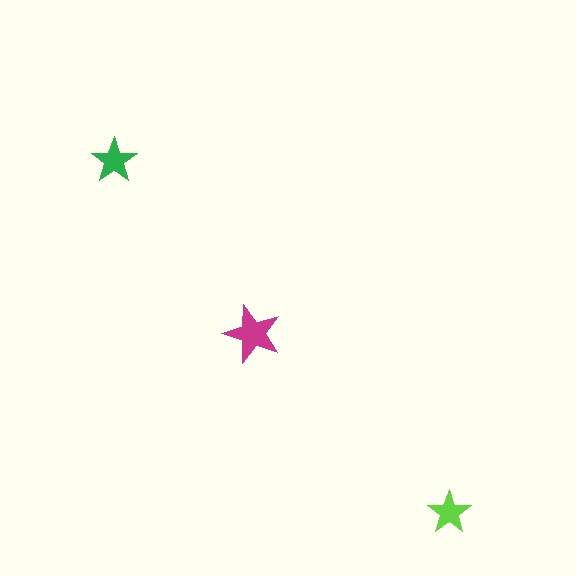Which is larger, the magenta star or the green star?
The magenta one.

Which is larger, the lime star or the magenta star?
The magenta one.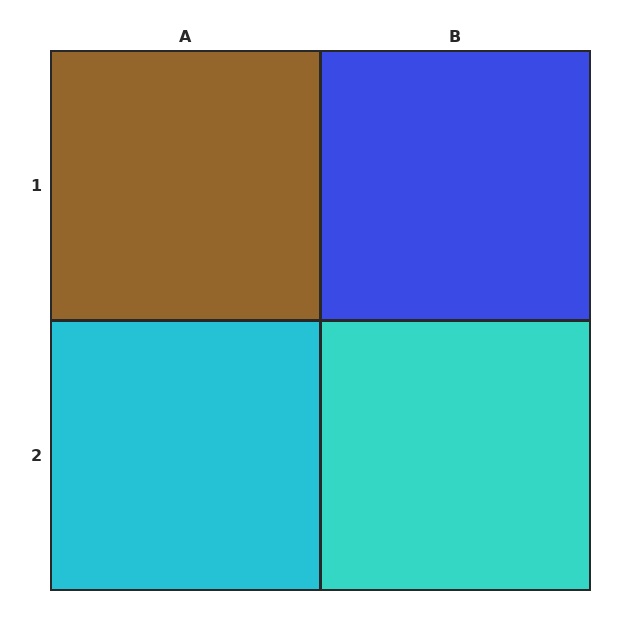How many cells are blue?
1 cell is blue.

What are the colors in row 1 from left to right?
Brown, blue.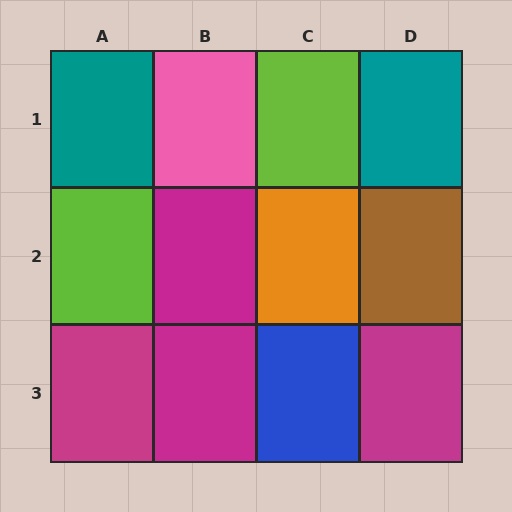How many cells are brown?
1 cell is brown.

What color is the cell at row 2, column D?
Brown.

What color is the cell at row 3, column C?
Blue.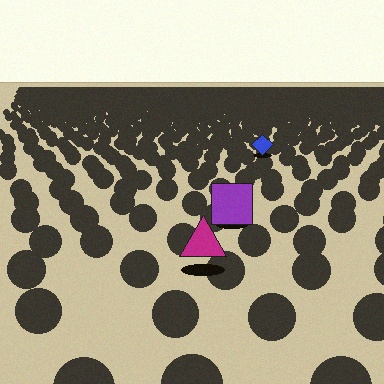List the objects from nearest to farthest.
From nearest to farthest: the magenta triangle, the purple square, the blue diamond.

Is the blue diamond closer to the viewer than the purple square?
No. The purple square is closer — you can tell from the texture gradient: the ground texture is coarser near it.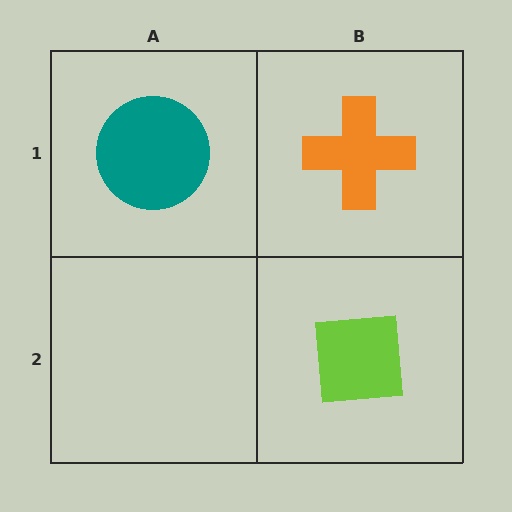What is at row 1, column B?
An orange cross.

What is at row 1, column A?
A teal circle.